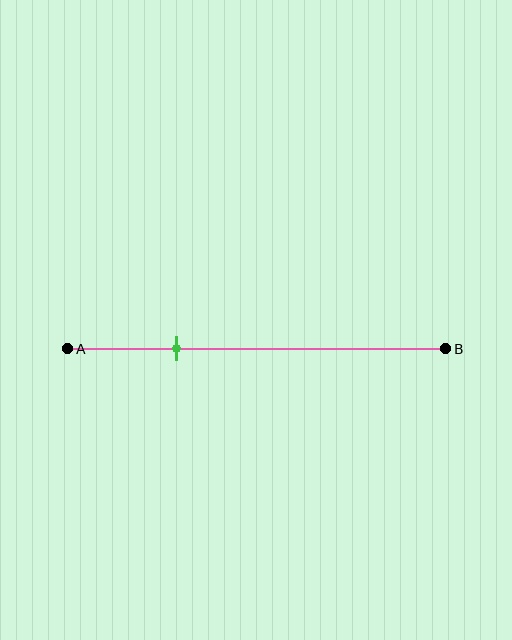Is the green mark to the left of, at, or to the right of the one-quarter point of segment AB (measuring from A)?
The green mark is to the right of the one-quarter point of segment AB.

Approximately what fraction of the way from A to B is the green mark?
The green mark is approximately 30% of the way from A to B.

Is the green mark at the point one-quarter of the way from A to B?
No, the mark is at about 30% from A, not at the 25% one-quarter point.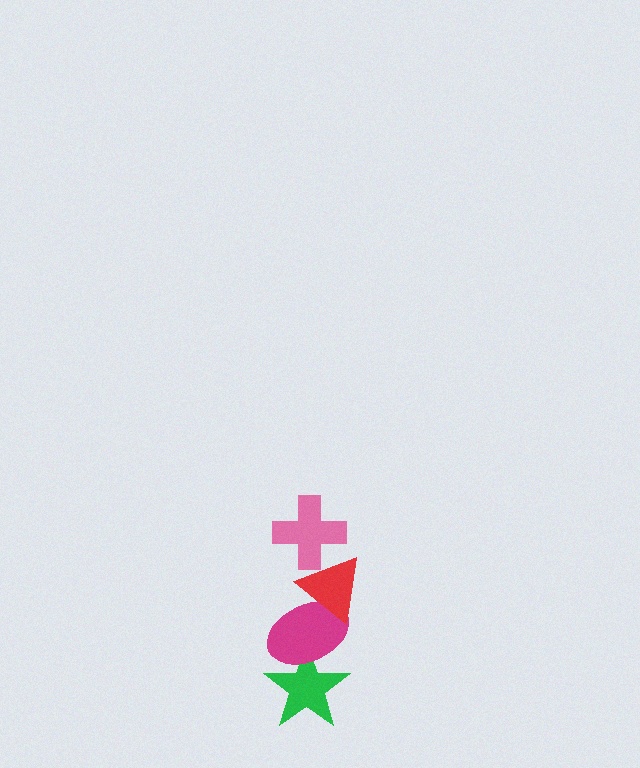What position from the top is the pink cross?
The pink cross is 1st from the top.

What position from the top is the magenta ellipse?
The magenta ellipse is 3rd from the top.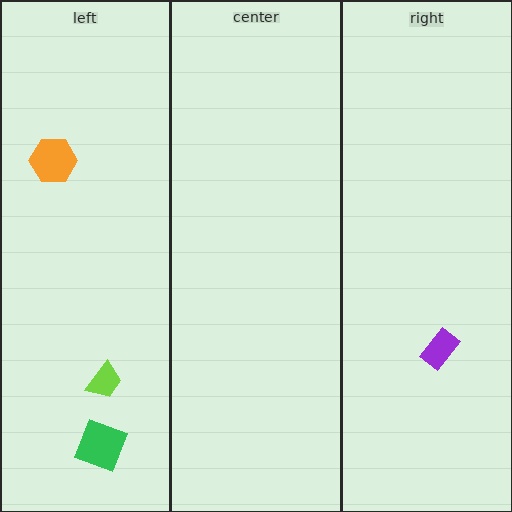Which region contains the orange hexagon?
The left region.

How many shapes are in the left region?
3.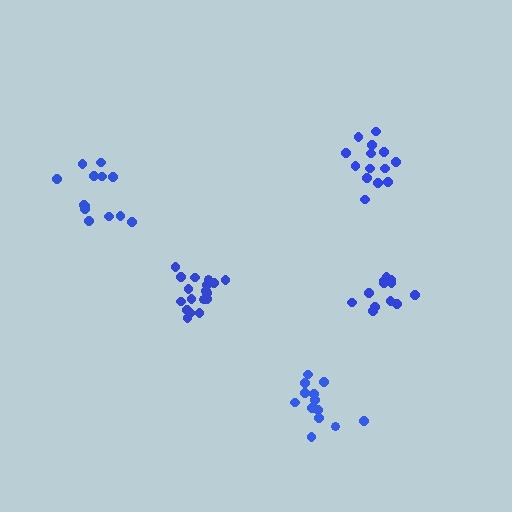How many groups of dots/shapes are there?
There are 5 groups.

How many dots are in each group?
Group 1: 13 dots, Group 2: 14 dots, Group 3: 18 dots, Group 4: 13 dots, Group 5: 13 dots (71 total).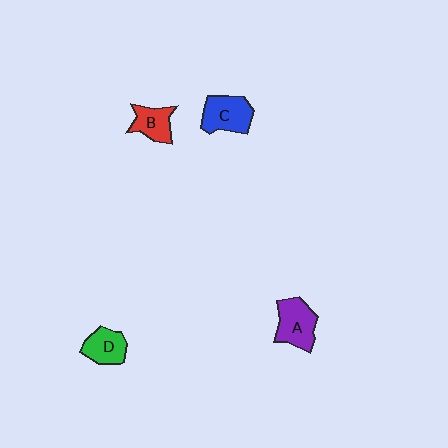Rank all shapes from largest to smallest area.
From largest to smallest: A (purple), C (blue), D (green), B (red).